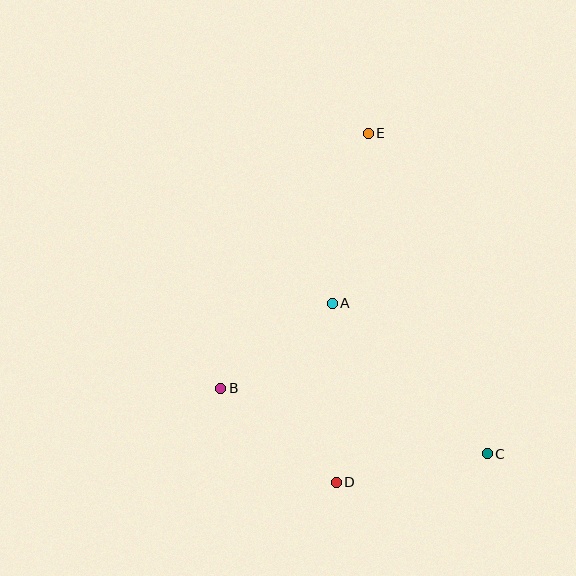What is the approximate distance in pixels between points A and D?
The distance between A and D is approximately 179 pixels.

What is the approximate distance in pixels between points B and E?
The distance between B and E is approximately 295 pixels.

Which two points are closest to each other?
Points A and B are closest to each other.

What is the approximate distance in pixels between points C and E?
The distance between C and E is approximately 342 pixels.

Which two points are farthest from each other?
Points D and E are farthest from each other.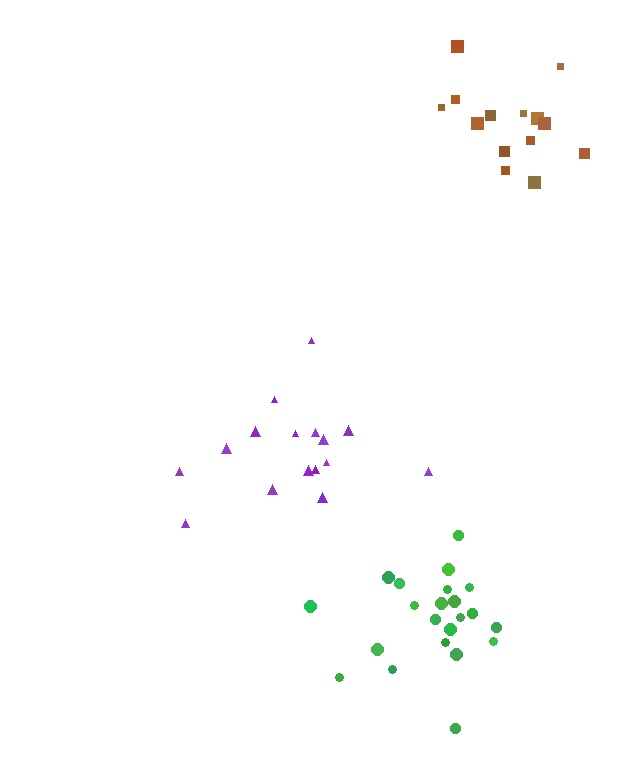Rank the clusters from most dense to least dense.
green, purple, brown.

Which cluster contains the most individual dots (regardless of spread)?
Green (22).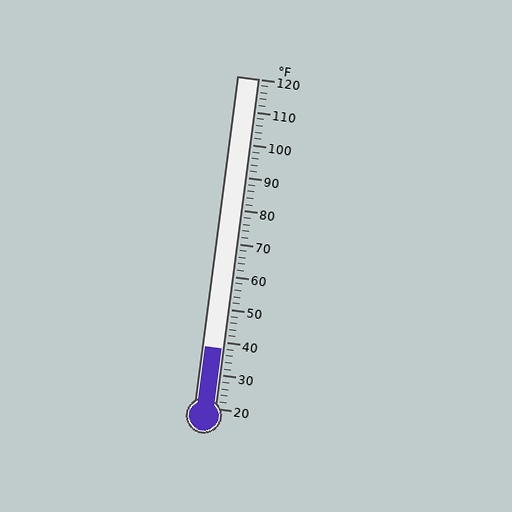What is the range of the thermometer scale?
The thermometer scale ranges from 20°F to 120°F.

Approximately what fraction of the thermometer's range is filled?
The thermometer is filled to approximately 20% of its range.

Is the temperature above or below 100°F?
The temperature is below 100°F.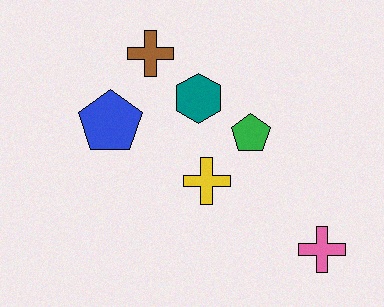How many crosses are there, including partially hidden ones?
There are 3 crosses.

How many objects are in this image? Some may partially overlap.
There are 6 objects.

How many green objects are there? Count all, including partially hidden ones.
There is 1 green object.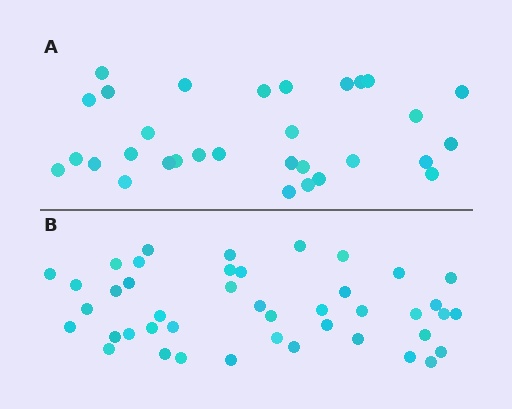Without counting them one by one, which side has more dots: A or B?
Region B (the bottom region) has more dots.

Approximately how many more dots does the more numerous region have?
Region B has roughly 12 or so more dots than region A.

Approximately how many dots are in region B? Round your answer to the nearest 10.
About 40 dots. (The exact count is 43, which rounds to 40.)